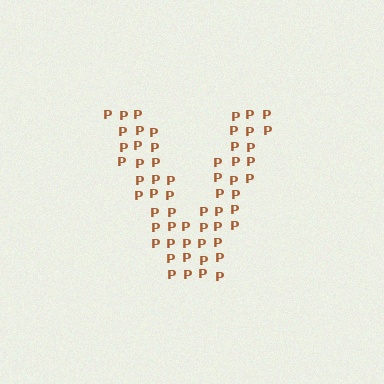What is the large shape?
The large shape is the letter V.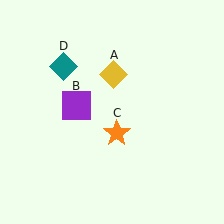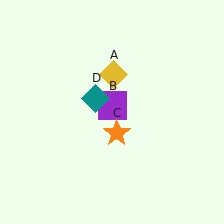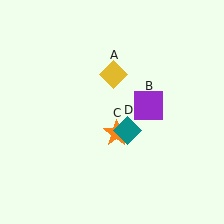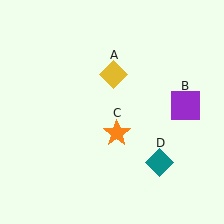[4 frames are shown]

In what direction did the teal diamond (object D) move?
The teal diamond (object D) moved down and to the right.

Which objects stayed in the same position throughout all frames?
Yellow diamond (object A) and orange star (object C) remained stationary.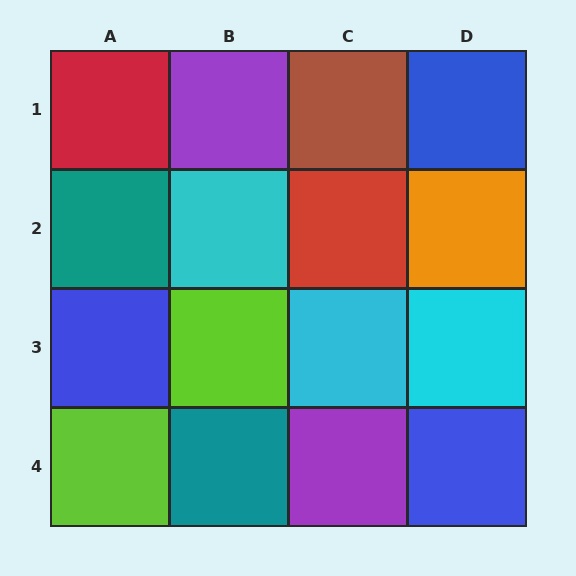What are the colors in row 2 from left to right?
Teal, cyan, red, orange.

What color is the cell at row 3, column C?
Cyan.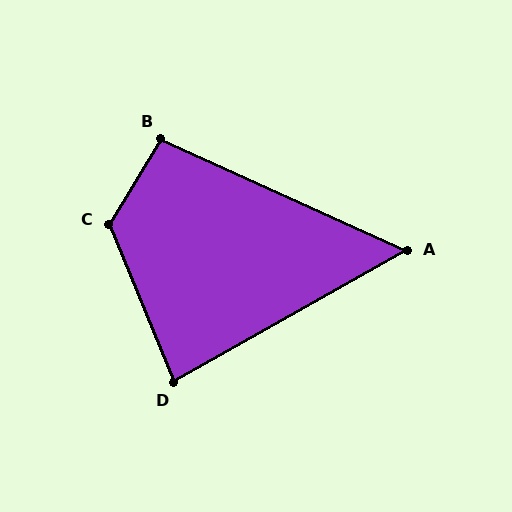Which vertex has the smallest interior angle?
A, at approximately 54 degrees.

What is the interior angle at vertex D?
Approximately 83 degrees (acute).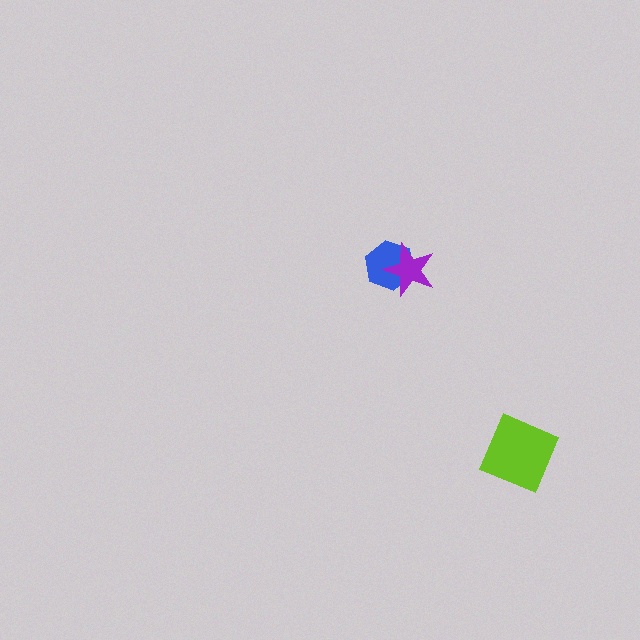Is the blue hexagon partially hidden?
Yes, it is partially covered by another shape.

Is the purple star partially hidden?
No, no other shape covers it.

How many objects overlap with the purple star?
1 object overlaps with the purple star.